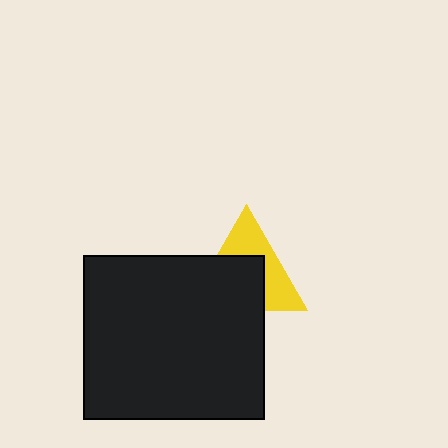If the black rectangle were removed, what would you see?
You would see the complete yellow triangle.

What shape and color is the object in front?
The object in front is a black rectangle.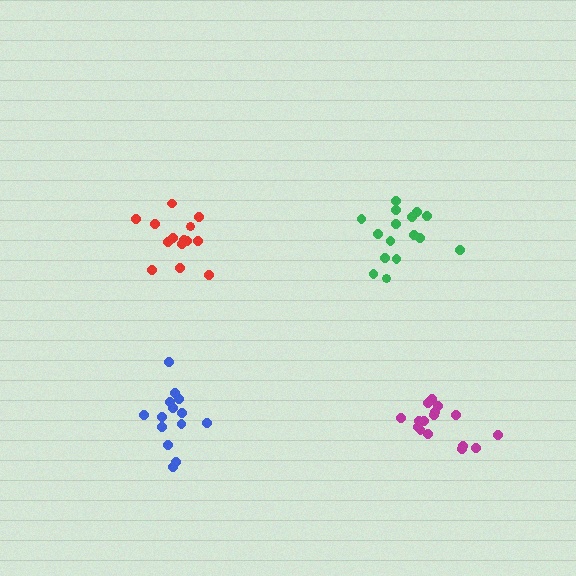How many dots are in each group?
Group 1: 16 dots, Group 2: 14 dots, Group 3: 16 dots, Group 4: 14 dots (60 total).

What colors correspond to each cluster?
The clusters are colored: green, blue, magenta, red.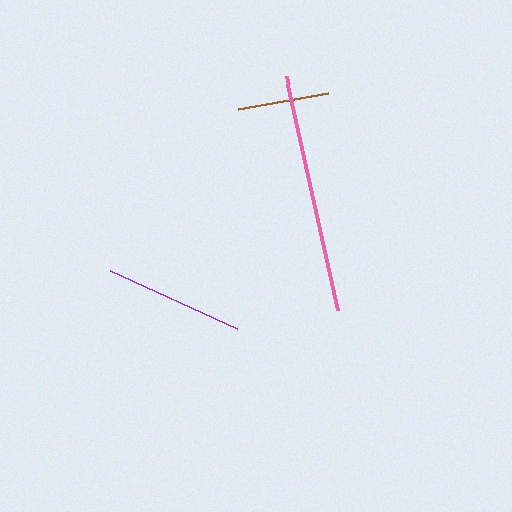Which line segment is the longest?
The pink line is the longest at approximately 240 pixels.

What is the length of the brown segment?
The brown segment is approximately 91 pixels long.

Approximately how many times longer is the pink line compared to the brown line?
The pink line is approximately 2.6 times the length of the brown line.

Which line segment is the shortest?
The brown line is the shortest at approximately 91 pixels.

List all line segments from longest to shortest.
From longest to shortest: pink, purple, brown.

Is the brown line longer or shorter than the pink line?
The pink line is longer than the brown line.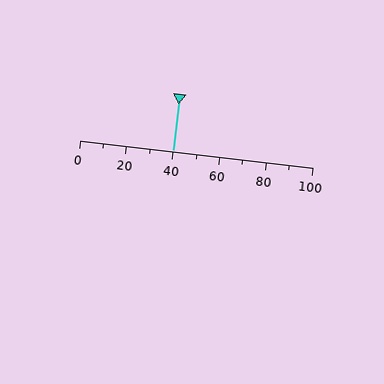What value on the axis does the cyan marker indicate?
The marker indicates approximately 40.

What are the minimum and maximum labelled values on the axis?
The axis runs from 0 to 100.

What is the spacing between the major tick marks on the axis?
The major ticks are spaced 20 apart.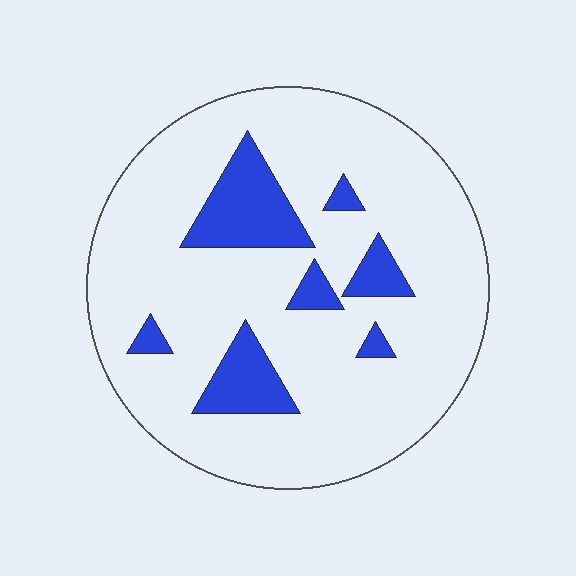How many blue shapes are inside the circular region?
7.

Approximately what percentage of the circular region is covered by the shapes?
Approximately 15%.